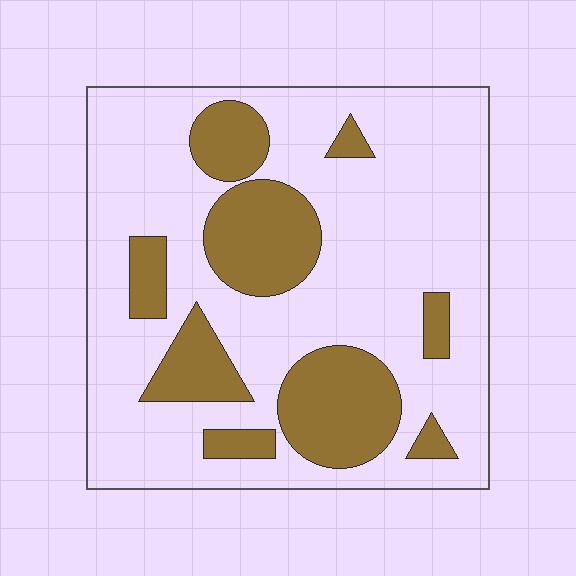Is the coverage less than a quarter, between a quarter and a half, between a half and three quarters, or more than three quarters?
Between a quarter and a half.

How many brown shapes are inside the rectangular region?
9.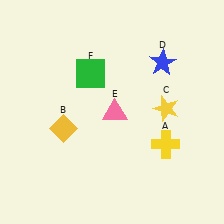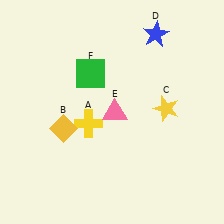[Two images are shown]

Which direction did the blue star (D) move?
The blue star (D) moved up.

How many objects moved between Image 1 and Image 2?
2 objects moved between the two images.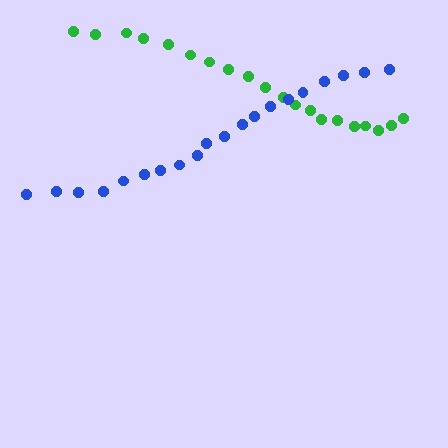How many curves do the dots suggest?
There are 2 distinct paths.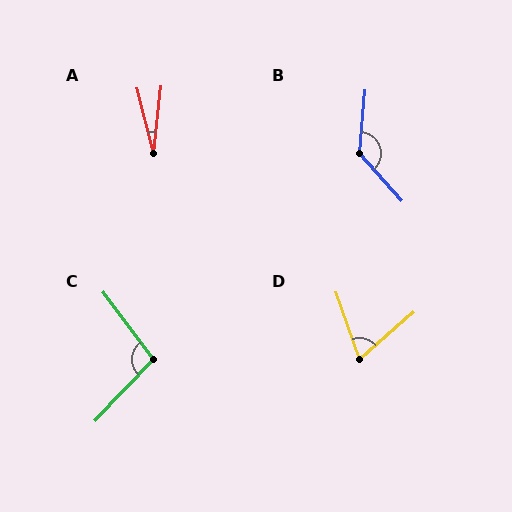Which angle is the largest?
B, at approximately 133 degrees.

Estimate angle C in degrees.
Approximately 99 degrees.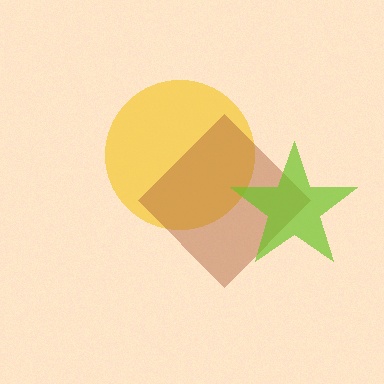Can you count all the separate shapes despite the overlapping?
Yes, there are 3 separate shapes.